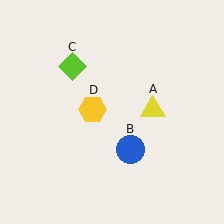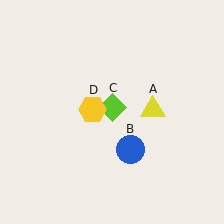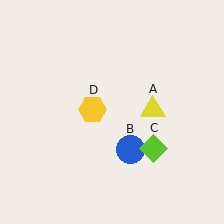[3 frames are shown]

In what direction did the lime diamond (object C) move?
The lime diamond (object C) moved down and to the right.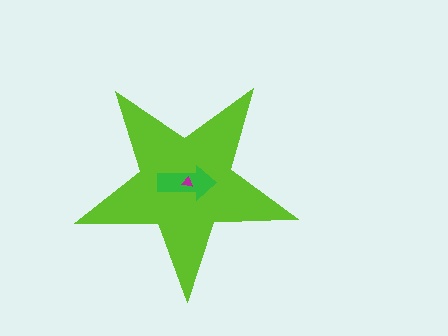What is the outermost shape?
The lime star.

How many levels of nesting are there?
3.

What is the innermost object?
The magenta triangle.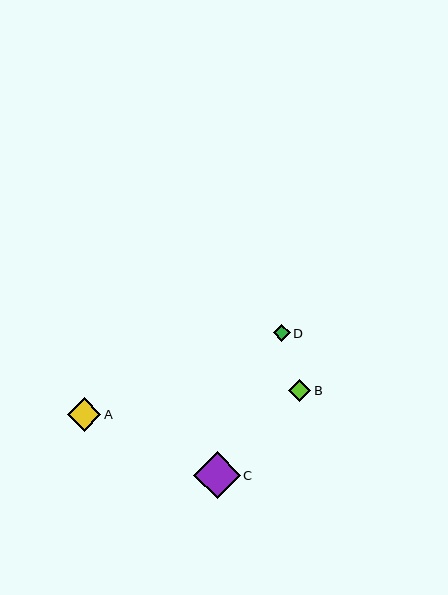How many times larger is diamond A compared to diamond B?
Diamond A is approximately 1.5 times the size of diamond B.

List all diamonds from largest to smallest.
From largest to smallest: C, A, B, D.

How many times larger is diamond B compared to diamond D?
Diamond B is approximately 1.3 times the size of diamond D.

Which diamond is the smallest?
Diamond D is the smallest with a size of approximately 17 pixels.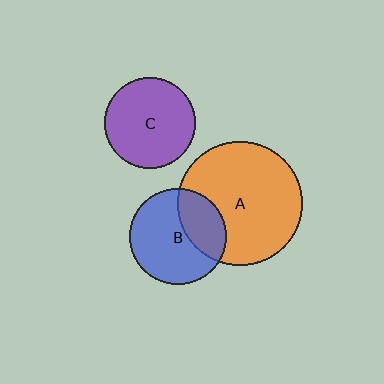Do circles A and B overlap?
Yes.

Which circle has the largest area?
Circle A (orange).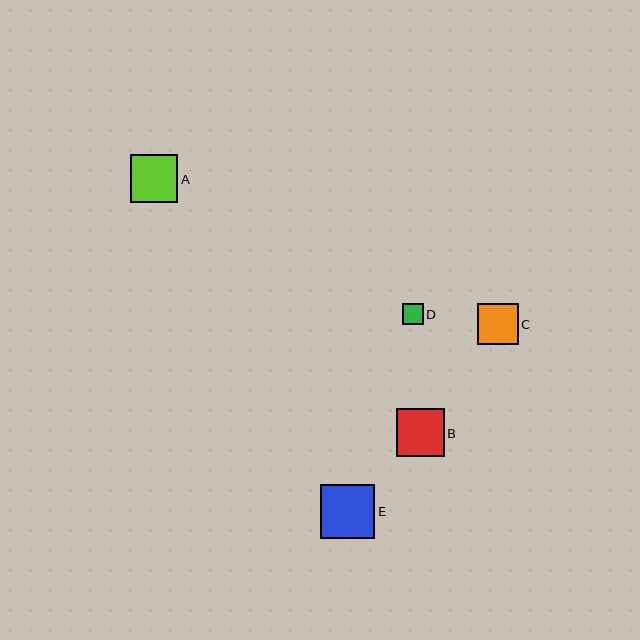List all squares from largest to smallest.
From largest to smallest: E, B, A, C, D.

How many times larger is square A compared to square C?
Square A is approximately 1.2 times the size of square C.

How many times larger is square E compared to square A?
Square E is approximately 1.1 times the size of square A.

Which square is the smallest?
Square D is the smallest with a size of approximately 21 pixels.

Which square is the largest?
Square E is the largest with a size of approximately 54 pixels.